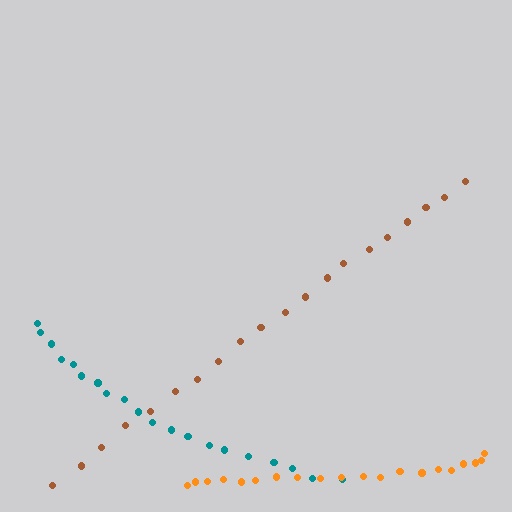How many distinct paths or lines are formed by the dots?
There are 3 distinct paths.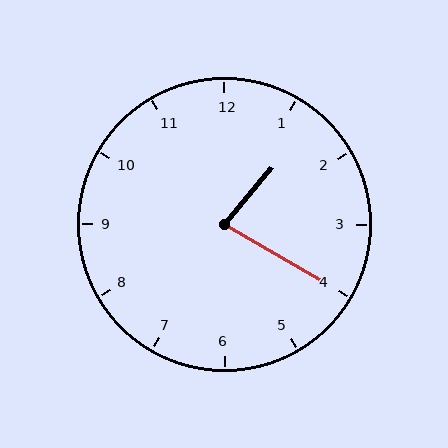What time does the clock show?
1:20.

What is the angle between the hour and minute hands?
Approximately 80 degrees.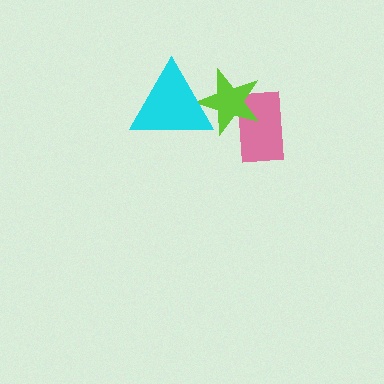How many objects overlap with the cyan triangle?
1 object overlaps with the cyan triangle.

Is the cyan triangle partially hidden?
No, no other shape covers it.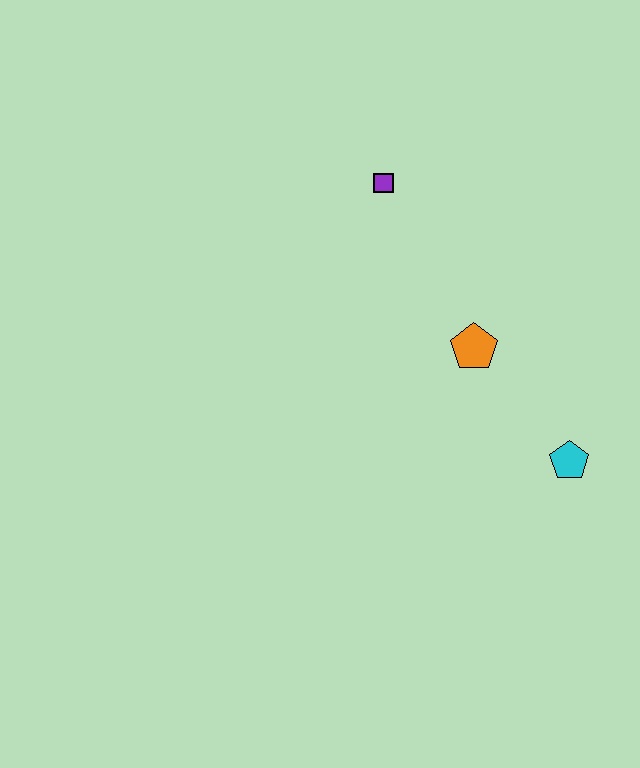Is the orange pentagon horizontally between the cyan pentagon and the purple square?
Yes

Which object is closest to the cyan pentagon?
The orange pentagon is closest to the cyan pentagon.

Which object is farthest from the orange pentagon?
The purple square is farthest from the orange pentagon.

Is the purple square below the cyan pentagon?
No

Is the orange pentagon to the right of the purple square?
Yes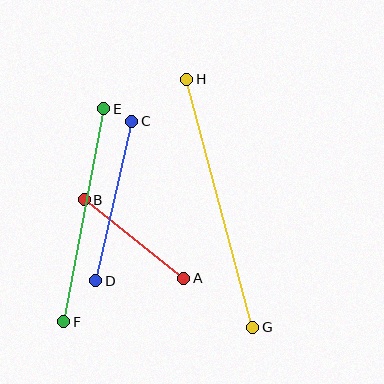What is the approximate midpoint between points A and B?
The midpoint is at approximately (134, 239) pixels.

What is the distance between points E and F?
The distance is approximately 217 pixels.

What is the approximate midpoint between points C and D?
The midpoint is at approximately (114, 201) pixels.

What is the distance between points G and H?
The distance is approximately 257 pixels.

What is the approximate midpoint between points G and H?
The midpoint is at approximately (220, 203) pixels.